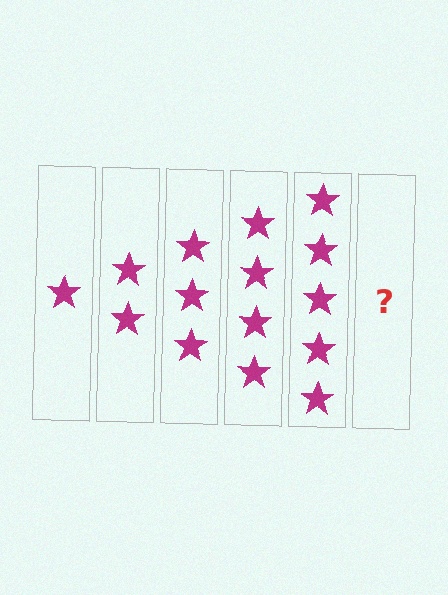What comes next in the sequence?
The next element should be 6 stars.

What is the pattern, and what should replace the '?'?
The pattern is that each step adds one more star. The '?' should be 6 stars.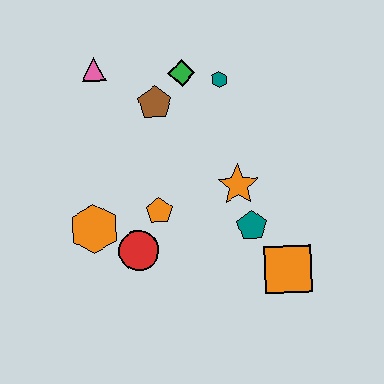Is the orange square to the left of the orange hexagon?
No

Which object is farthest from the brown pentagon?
The orange square is farthest from the brown pentagon.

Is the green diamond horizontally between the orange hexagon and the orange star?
Yes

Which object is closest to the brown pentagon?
The green diamond is closest to the brown pentagon.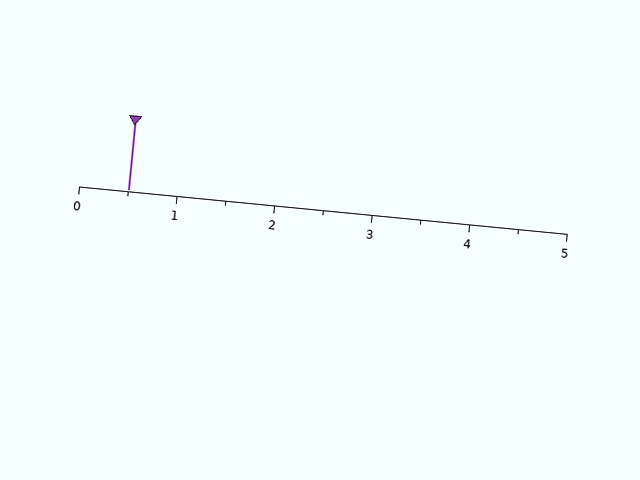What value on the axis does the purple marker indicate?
The marker indicates approximately 0.5.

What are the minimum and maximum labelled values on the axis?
The axis runs from 0 to 5.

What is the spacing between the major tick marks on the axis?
The major ticks are spaced 1 apart.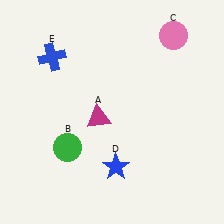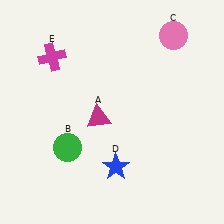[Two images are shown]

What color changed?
The cross (E) changed from blue in Image 1 to magenta in Image 2.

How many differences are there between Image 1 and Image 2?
There is 1 difference between the two images.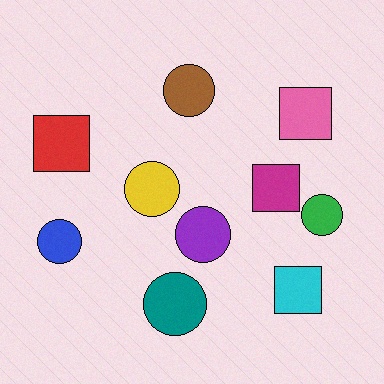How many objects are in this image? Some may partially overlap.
There are 10 objects.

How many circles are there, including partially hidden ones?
There are 6 circles.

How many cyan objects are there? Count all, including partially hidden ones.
There is 1 cyan object.